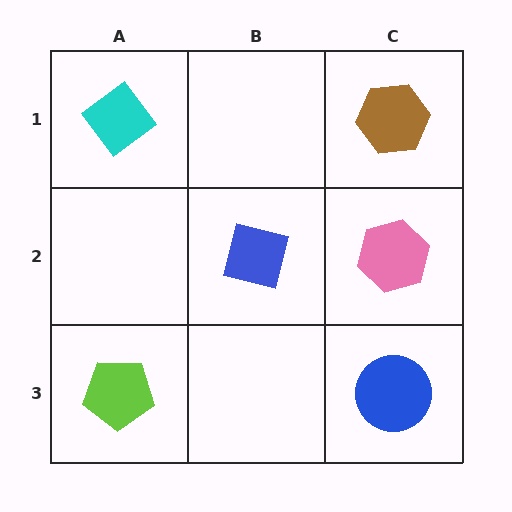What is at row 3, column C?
A blue circle.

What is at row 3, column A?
A lime pentagon.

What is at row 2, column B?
A blue square.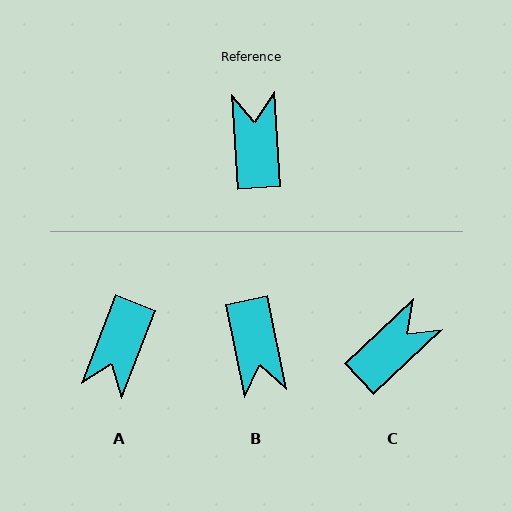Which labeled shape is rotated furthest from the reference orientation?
B, about 173 degrees away.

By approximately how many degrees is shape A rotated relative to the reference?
Approximately 155 degrees counter-clockwise.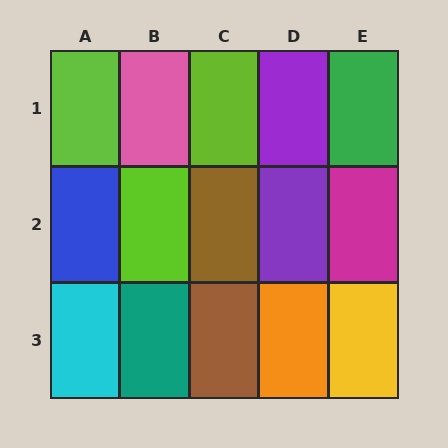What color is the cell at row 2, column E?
Magenta.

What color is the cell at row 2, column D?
Purple.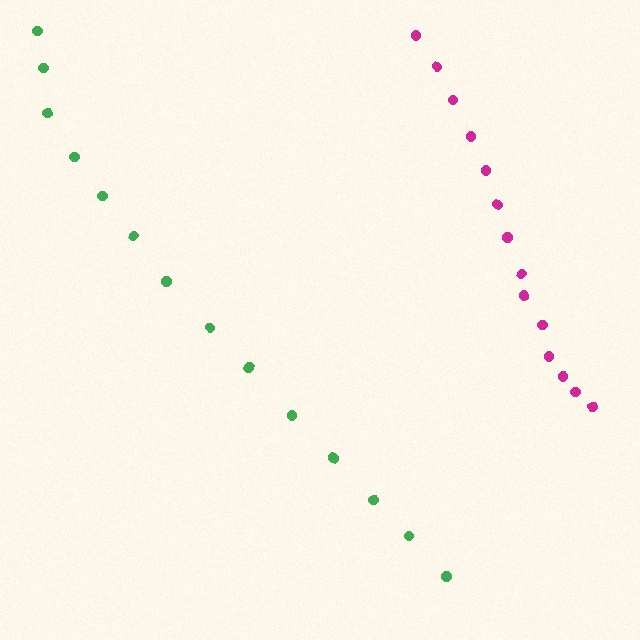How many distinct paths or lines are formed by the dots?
There are 2 distinct paths.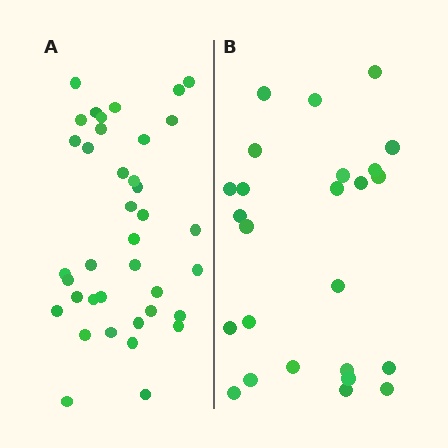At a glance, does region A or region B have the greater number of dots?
Region A (the left region) has more dots.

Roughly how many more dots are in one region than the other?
Region A has approximately 15 more dots than region B.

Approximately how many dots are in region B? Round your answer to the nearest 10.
About 20 dots. (The exact count is 25, which rounds to 20.)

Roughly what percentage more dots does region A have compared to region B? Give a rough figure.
About 50% more.